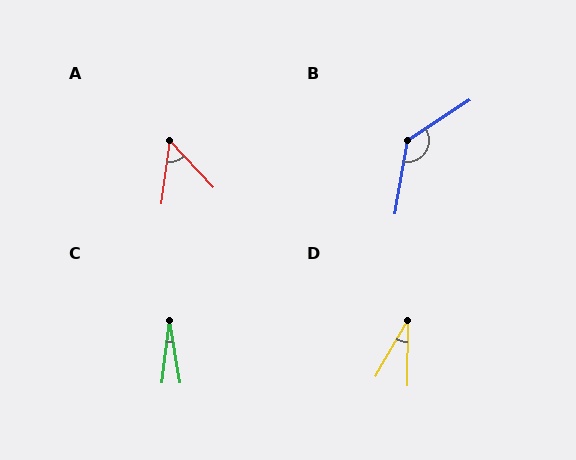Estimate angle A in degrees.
Approximately 51 degrees.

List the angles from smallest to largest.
C (16°), D (30°), A (51°), B (133°).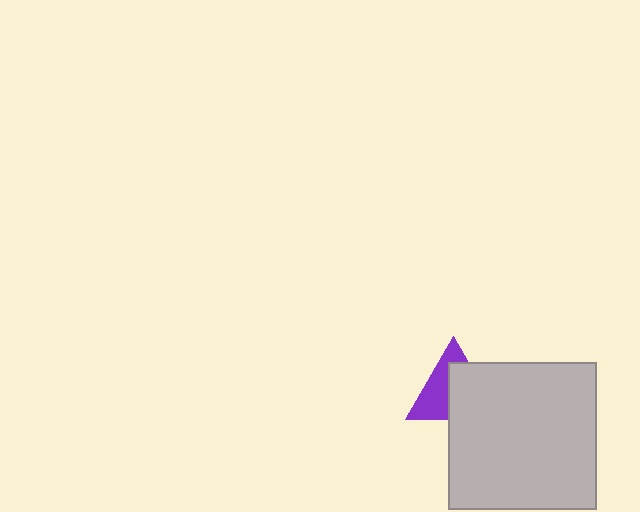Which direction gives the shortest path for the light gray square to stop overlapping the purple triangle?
Moving toward the lower-right gives the shortest separation.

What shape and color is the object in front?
The object in front is a light gray square.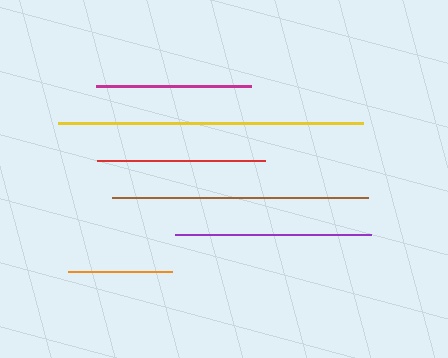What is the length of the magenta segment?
The magenta segment is approximately 155 pixels long.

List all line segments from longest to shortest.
From longest to shortest: yellow, brown, purple, red, magenta, orange.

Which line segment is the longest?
The yellow line is the longest at approximately 304 pixels.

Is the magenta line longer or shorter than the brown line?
The brown line is longer than the magenta line.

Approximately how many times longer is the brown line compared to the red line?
The brown line is approximately 1.5 times the length of the red line.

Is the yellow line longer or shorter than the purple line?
The yellow line is longer than the purple line.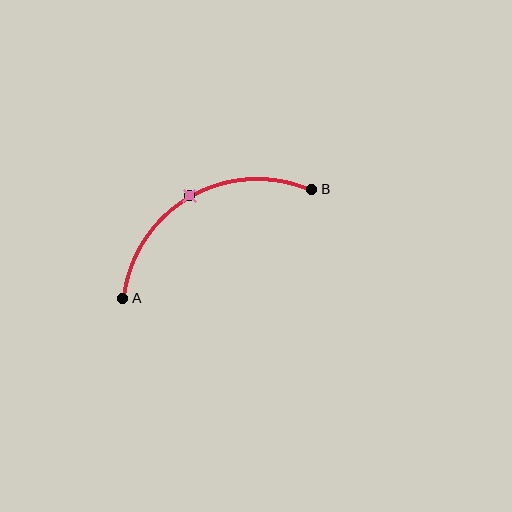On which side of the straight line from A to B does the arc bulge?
The arc bulges above the straight line connecting A and B.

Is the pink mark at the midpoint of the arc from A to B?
Yes. The pink mark lies on the arc at equal arc-length from both A and B — it is the arc midpoint.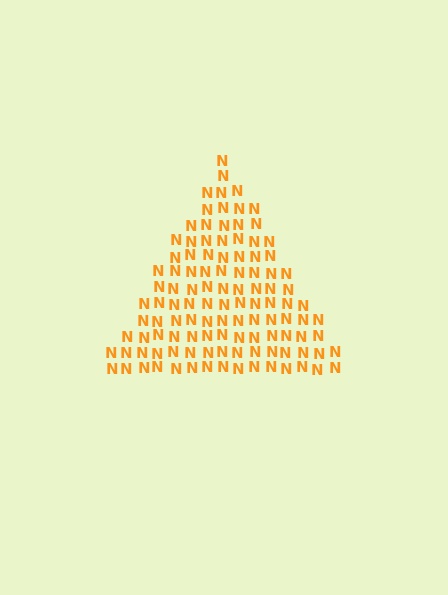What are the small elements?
The small elements are letter N's.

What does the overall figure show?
The overall figure shows a triangle.